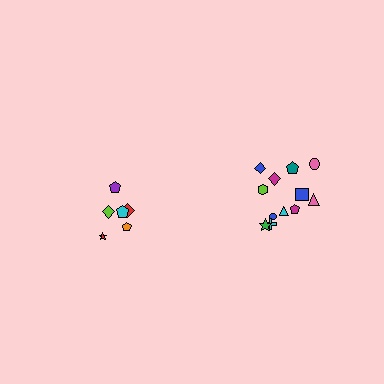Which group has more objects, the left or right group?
The right group.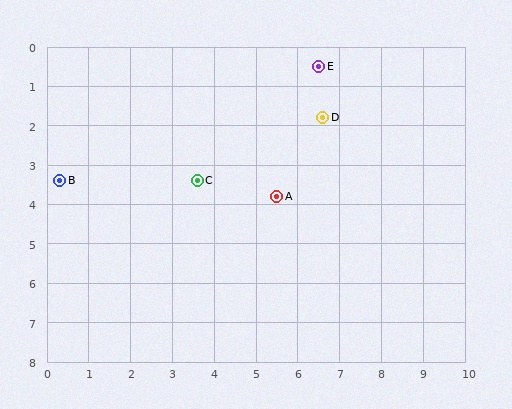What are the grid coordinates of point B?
Point B is at approximately (0.3, 3.4).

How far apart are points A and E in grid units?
Points A and E are about 3.4 grid units apart.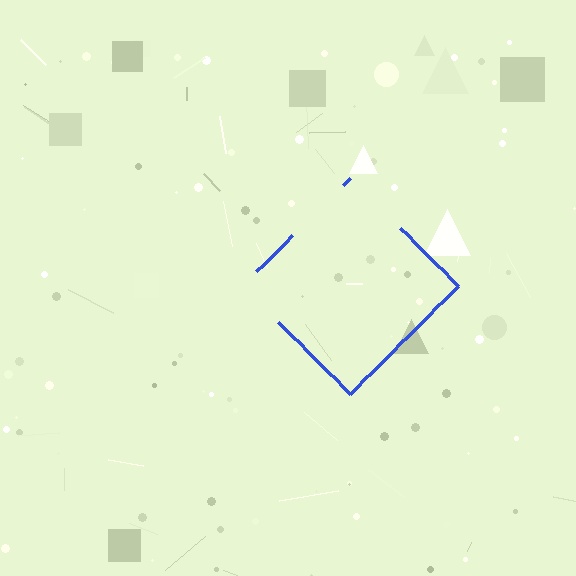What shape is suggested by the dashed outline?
The dashed outline suggests a diamond.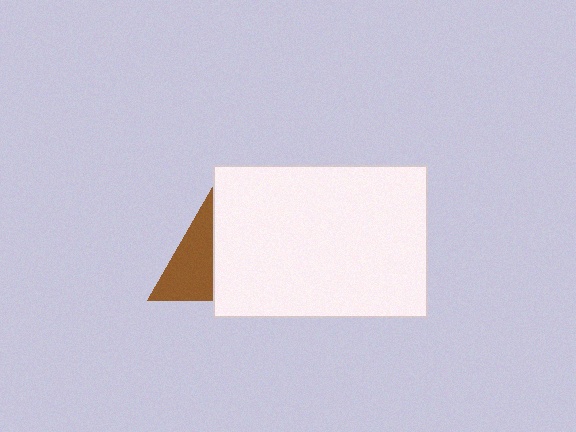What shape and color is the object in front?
The object in front is a white rectangle.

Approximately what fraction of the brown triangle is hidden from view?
Roughly 48% of the brown triangle is hidden behind the white rectangle.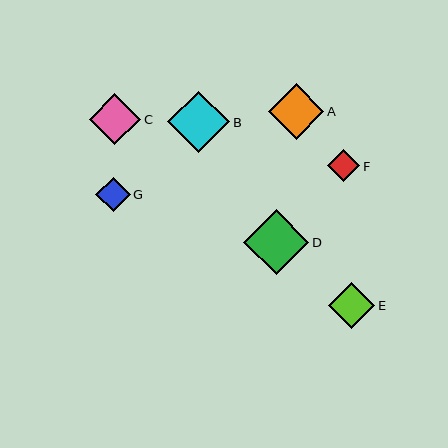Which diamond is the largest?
Diamond D is the largest with a size of approximately 65 pixels.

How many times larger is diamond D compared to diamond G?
Diamond D is approximately 1.9 times the size of diamond G.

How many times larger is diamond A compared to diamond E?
Diamond A is approximately 1.2 times the size of diamond E.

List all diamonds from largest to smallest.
From largest to smallest: D, B, A, C, E, G, F.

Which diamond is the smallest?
Diamond F is the smallest with a size of approximately 32 pixels.